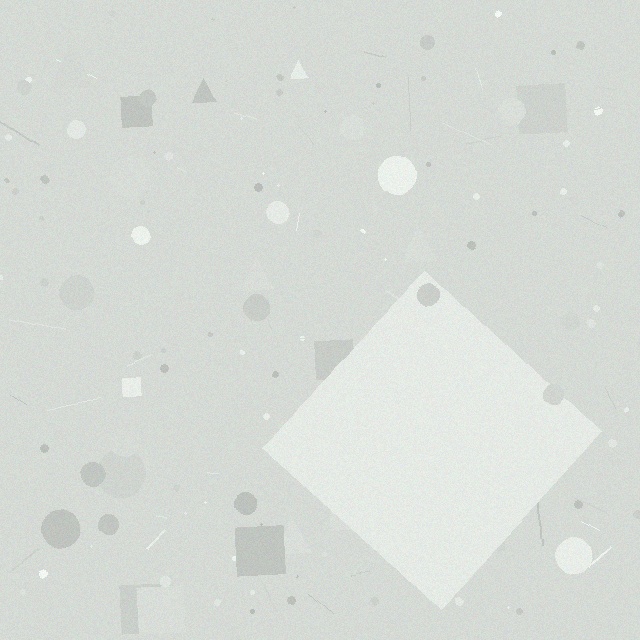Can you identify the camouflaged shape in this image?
The camouflaged shape is a diamond.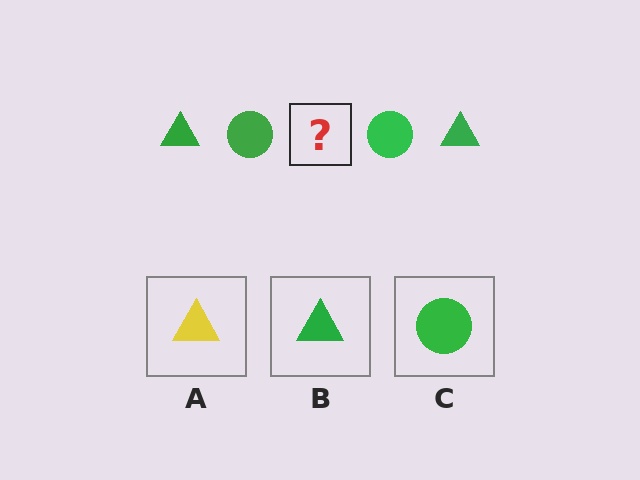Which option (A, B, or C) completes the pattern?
B.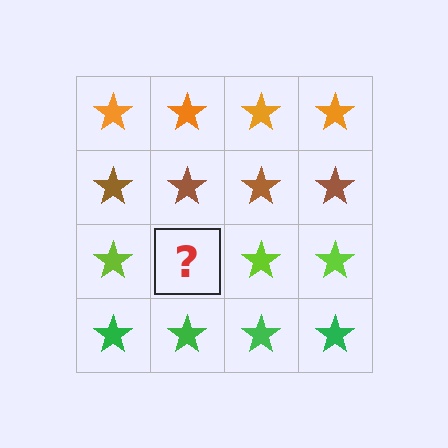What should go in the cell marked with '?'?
The missing cell should contain a lime star.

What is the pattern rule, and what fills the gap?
The rule is that each row has a consistent color. The gap should be filled with a lime star.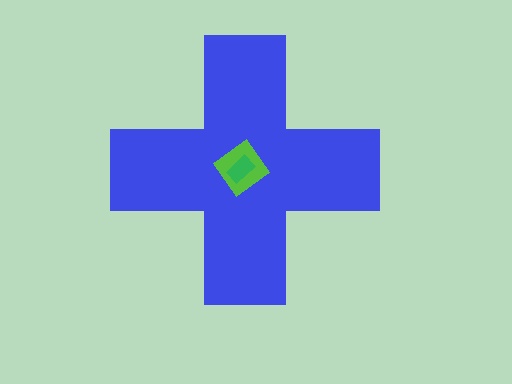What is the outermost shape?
The blue cross.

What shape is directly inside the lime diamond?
The green rectangle.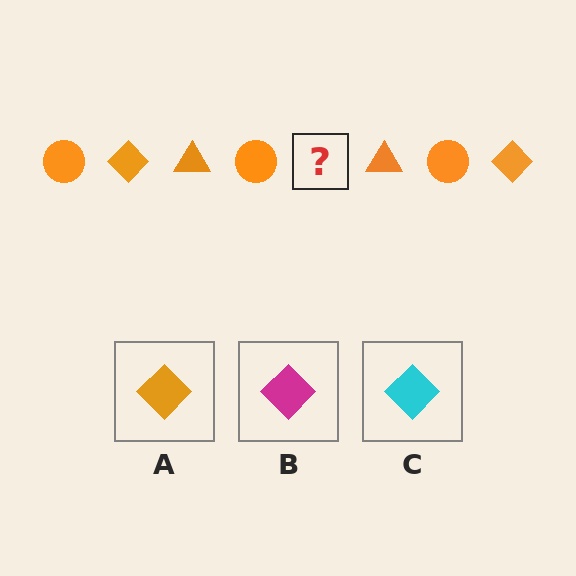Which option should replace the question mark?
Option A.